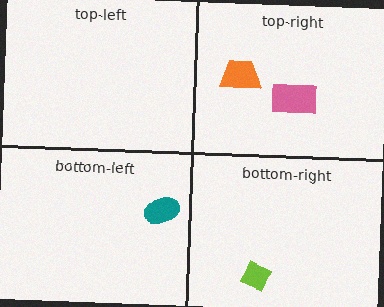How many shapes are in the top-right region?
2.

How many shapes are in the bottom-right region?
1.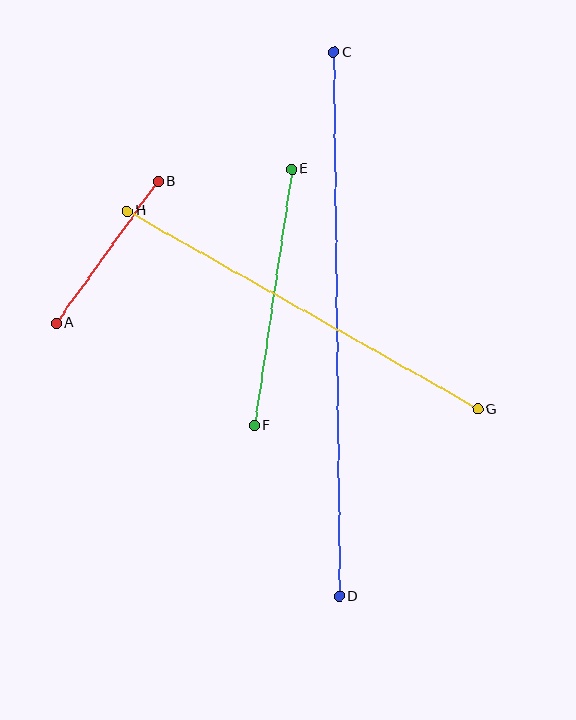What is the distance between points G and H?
The distance is approximately 403 pixels.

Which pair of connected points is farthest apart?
Points C and D are farthest apart.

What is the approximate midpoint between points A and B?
The midpoint is at approximately (107, 252) pixels.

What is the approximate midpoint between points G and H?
The midpoint is at approximately (302, 310) pixels.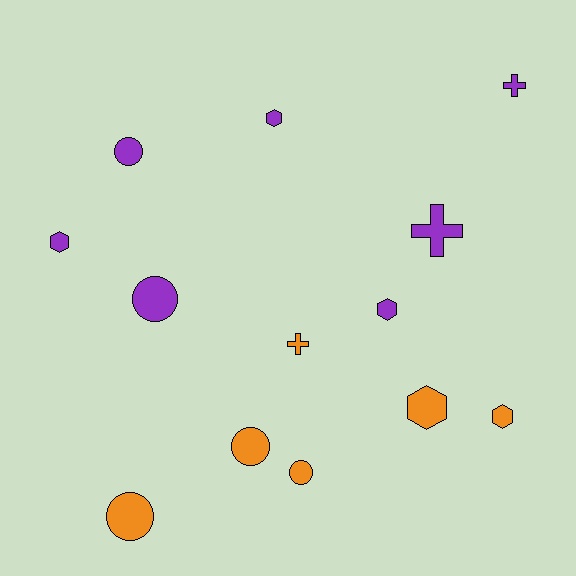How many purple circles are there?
There are 2 purple circles.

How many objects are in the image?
There are 13 objects.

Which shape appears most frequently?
Hexagon, with 5 objects.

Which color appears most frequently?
Purple, with 7 objects.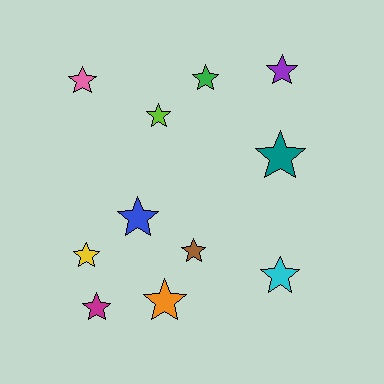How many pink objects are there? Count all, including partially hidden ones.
There is 1 pink object.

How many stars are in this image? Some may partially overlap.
There are 11 stars.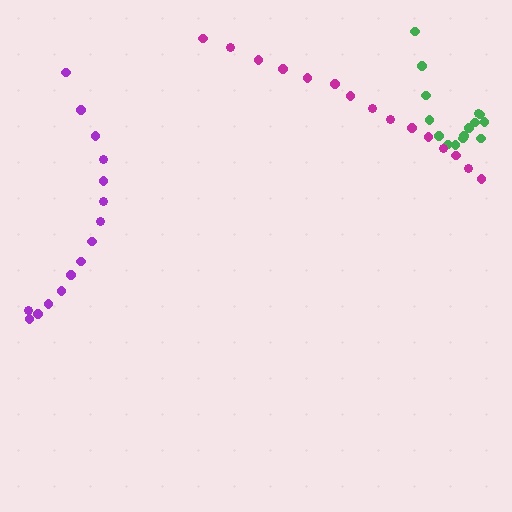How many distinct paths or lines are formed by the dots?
There are 3 distinct paths.